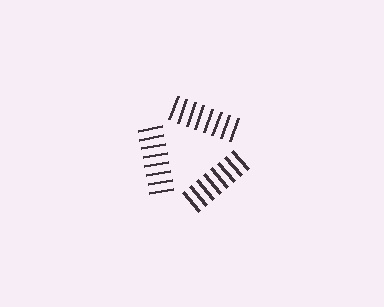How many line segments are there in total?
24 — 8 along each of the 3 edges.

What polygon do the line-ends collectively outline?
An illusory triangle — the line segments terminate on its edges but no continuous stroke is drawn.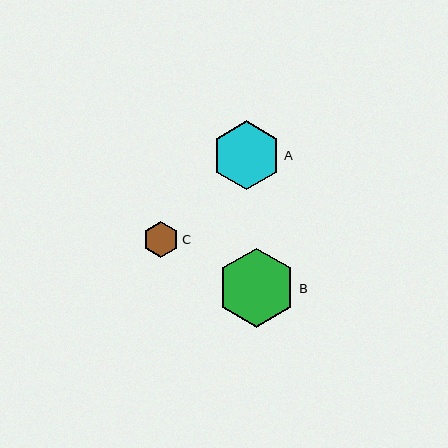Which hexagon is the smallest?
Hexagon C is the smallest with a size of approximately 35 pixels.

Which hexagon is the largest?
Hexagon B is the largest with a size of approximately 79 pixels.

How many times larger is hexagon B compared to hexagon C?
Hexagon B is approximately 2.2 times the size of hexagon C.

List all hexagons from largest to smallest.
From largest to smallest: B, A, C.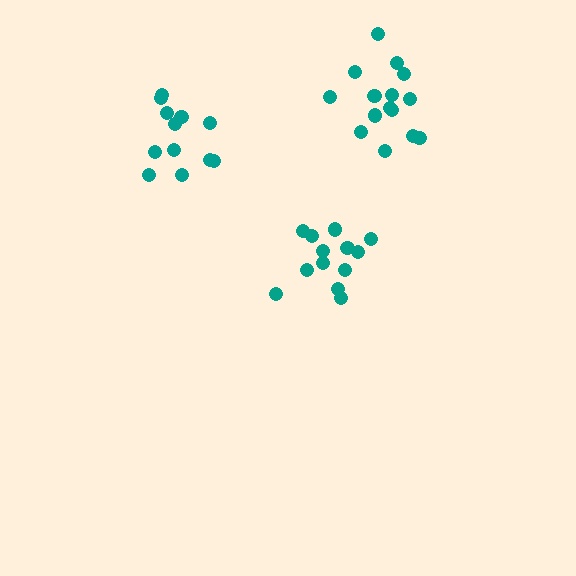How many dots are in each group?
Group 1: 13 dots, Group 2: 12 dots, Group 3: 15 dots (40 total).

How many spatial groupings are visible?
There are 3 spatial groupings.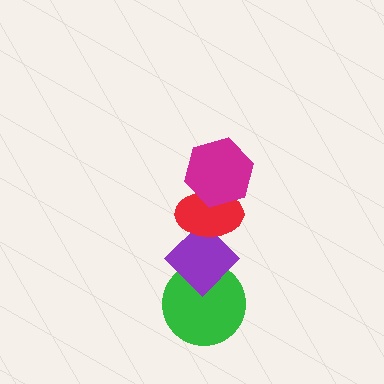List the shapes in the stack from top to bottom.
From top to bottom: the magenta hexagon, the red ellipse, the purple diamond, the green circle.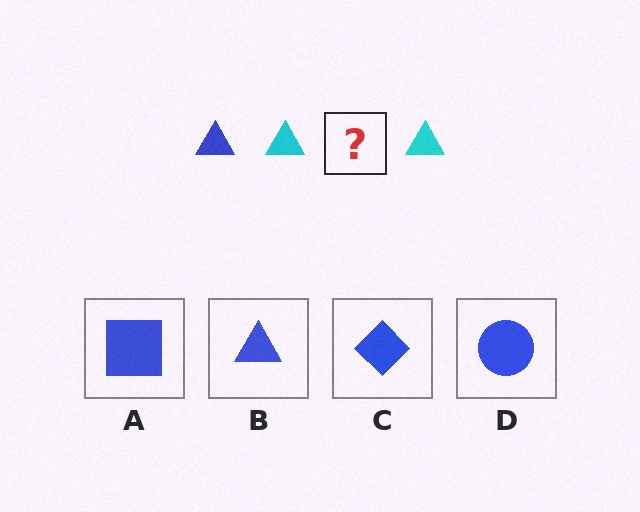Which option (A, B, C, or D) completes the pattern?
B.